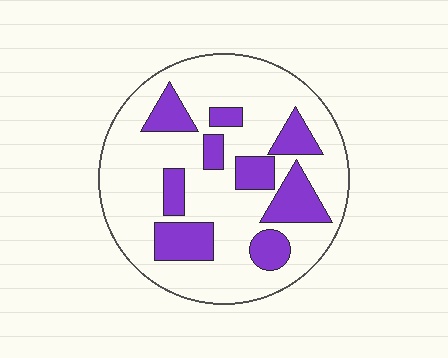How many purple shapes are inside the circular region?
9.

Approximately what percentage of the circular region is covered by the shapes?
Approximately 25%.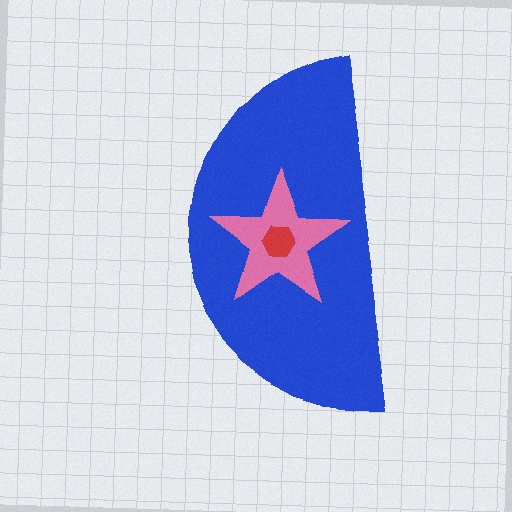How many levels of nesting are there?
3.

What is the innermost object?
The red hexagon.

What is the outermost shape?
The blue semicircle.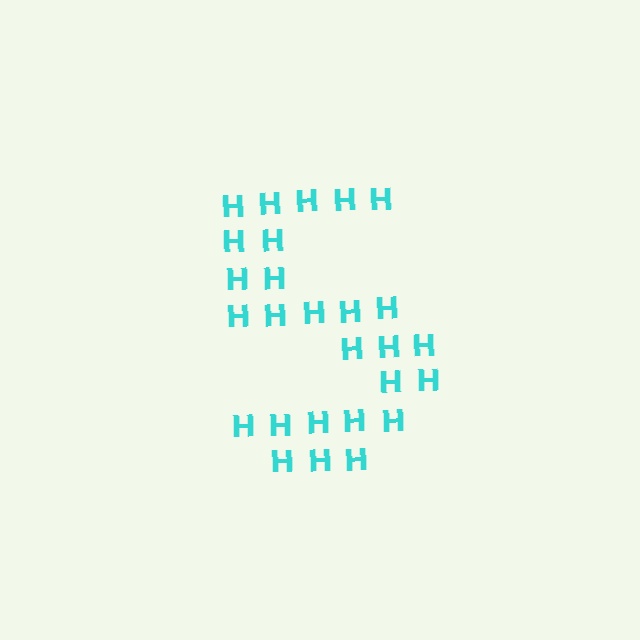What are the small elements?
The small elements are letter H's.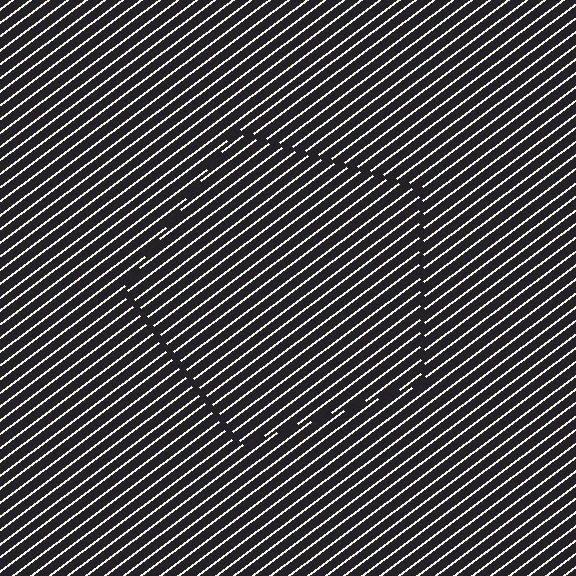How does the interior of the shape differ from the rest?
The interior of the shape contains the same grating, shifted by half a period — the contour is defined by the phase discontinuity where line-ends from the inner and outer gratings abut.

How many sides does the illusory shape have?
5 sides — the line-ends trace a pentagon.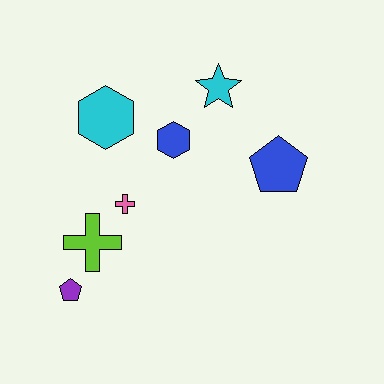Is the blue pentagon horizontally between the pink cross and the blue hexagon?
No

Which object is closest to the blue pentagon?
The cyan star is closest to the blue pentagon.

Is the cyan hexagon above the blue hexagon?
Yes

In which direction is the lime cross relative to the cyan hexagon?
The lime cross is below the cyan hexagon.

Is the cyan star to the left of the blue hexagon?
No